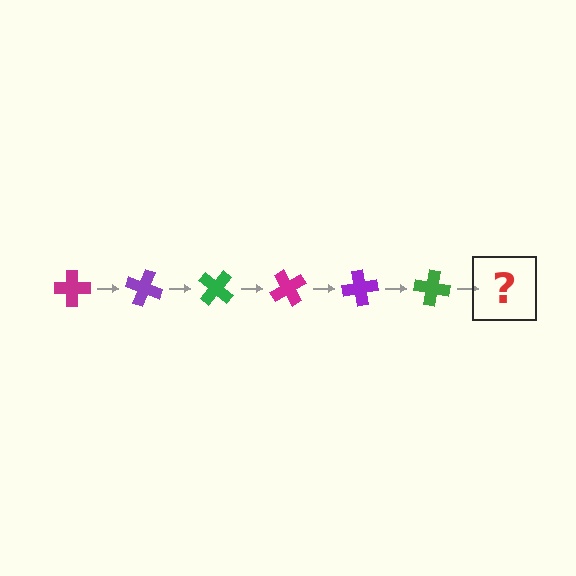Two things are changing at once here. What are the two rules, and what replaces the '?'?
The two rules are that it rotates 20 degrees each step and the color cycles through magenta, purple, and green. The '?' should be a magenta cross, rotated 120 degrees from the start.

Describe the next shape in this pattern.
It should be a magenta cross, rotated 120 degrees from the start.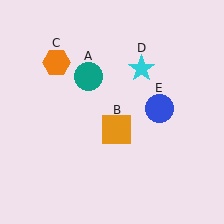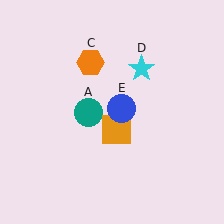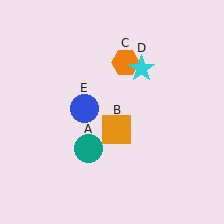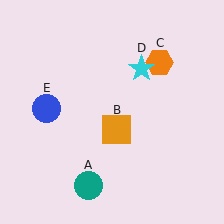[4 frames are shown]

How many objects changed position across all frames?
3 objects changed position: teal circle (object A), orange hexagon (object C), blue circle (object E).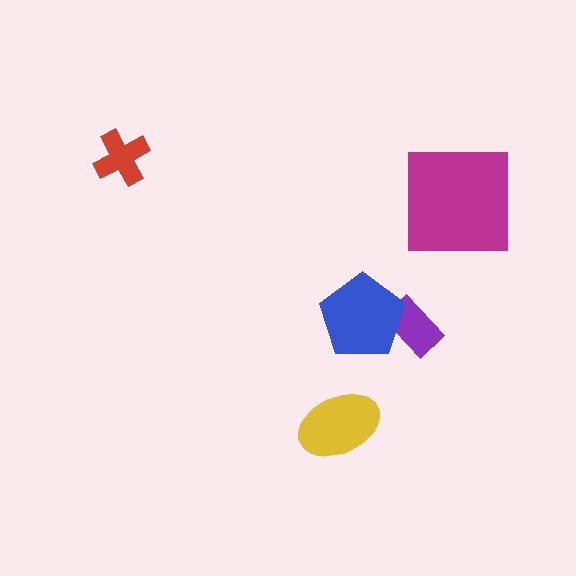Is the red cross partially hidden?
No, no other shape covers it.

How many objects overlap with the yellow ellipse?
0 objects overlap with the yellow ellipse.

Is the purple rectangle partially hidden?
Yes, it is partially covered by another shape.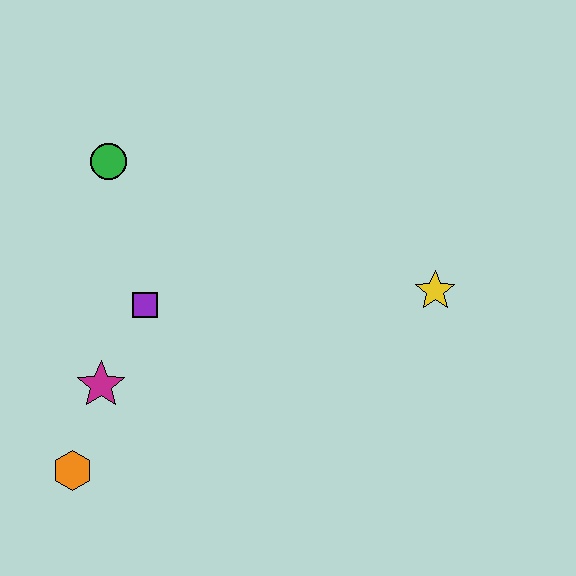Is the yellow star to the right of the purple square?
Yes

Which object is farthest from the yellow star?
The orange hexagon is farthest from the yellow star.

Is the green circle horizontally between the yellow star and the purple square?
No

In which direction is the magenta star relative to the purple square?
The magenta star is below the purple square.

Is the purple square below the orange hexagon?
No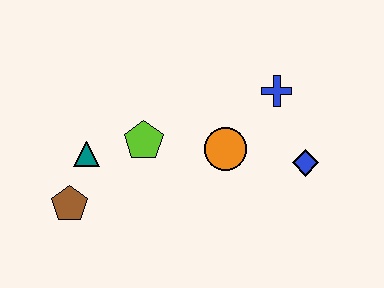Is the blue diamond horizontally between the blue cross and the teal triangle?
No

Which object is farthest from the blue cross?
The brown pentagon is farthest from the blue cross.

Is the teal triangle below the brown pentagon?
No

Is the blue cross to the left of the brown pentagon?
No